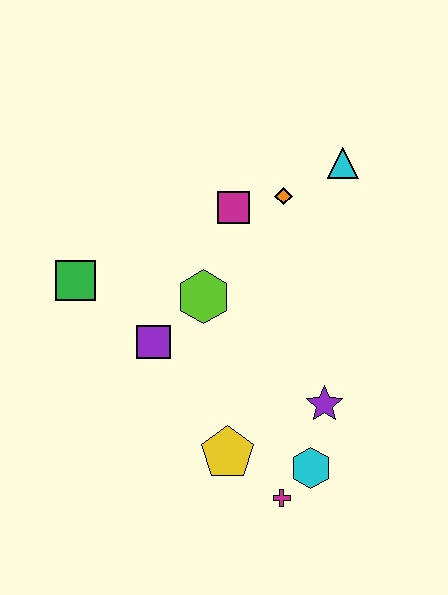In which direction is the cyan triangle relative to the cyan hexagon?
The cyan triangle is above the cyan hexagon.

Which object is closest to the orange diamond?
The magenta square is closest to the orange diamond.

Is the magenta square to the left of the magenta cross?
Yes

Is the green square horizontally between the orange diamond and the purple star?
No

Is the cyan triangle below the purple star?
No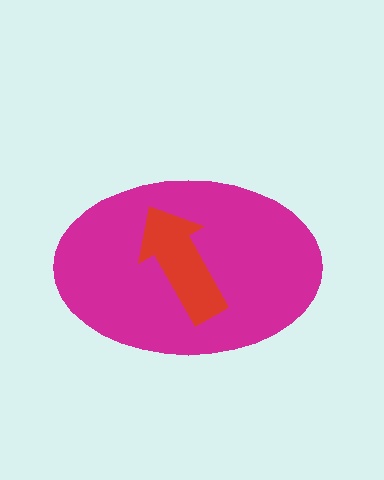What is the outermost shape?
The magenta ellipse.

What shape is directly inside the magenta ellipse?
The red arrow.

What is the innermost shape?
The red arrow.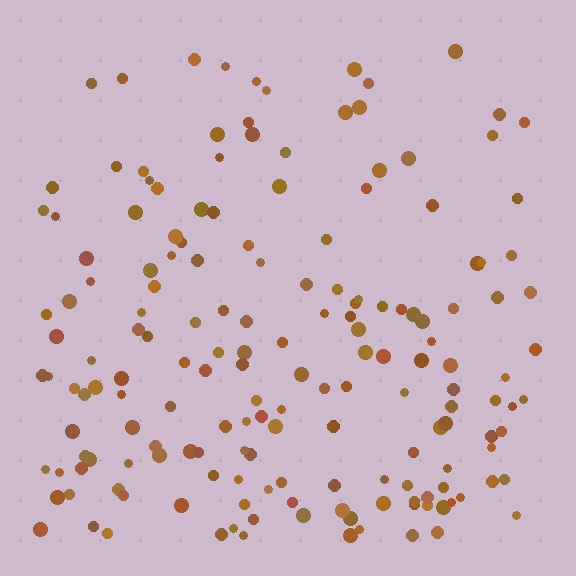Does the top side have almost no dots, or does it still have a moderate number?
Still a moderate number, just noticeably fewer than the bottom.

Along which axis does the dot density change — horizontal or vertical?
Vertical.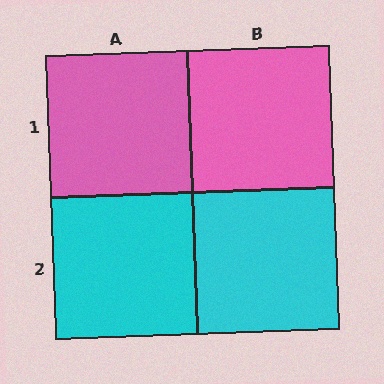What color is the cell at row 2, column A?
Cyan.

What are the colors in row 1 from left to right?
Pink, pink.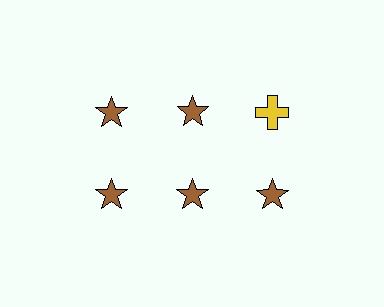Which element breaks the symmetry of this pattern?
The yellow cross in the top row, center column breaks the symmetry. All other shapes are brown stars.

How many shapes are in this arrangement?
There are 6 shapes arranged in a grid pattern.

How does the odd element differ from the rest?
It differs in both color (yellow instead of brown) and shape (cross instead of star).